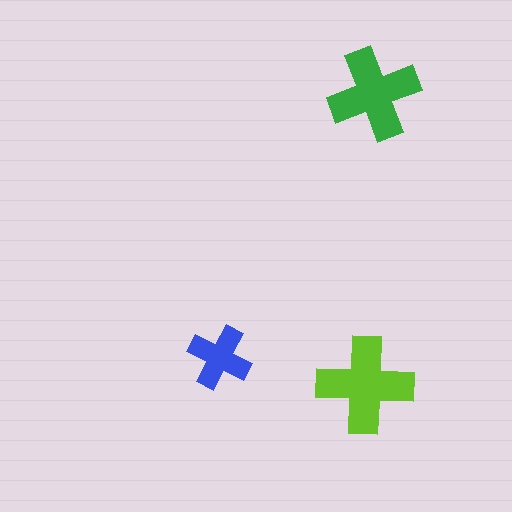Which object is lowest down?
The lime cross is bottommost.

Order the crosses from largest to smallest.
the lime one, the green one, the blue one.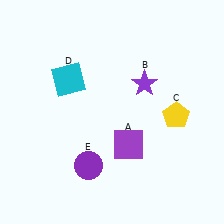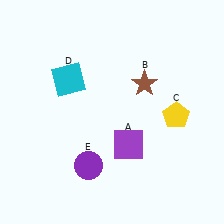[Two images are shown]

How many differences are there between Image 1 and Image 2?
There is 1 difference between the two images.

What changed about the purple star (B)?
In Image 1, B is purple. In Image 2, it changed to brown.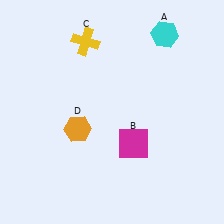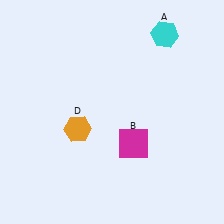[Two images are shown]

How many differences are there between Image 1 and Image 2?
There is 1 difference between the two images.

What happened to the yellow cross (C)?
The yellow cross (C) was removed in Image 2. It was in the top-left area of Image 1.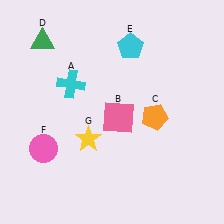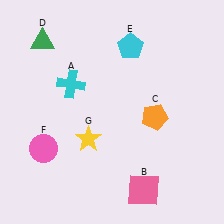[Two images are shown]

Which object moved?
The pink square (B) moved down.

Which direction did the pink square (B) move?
The pink square (B) moved down.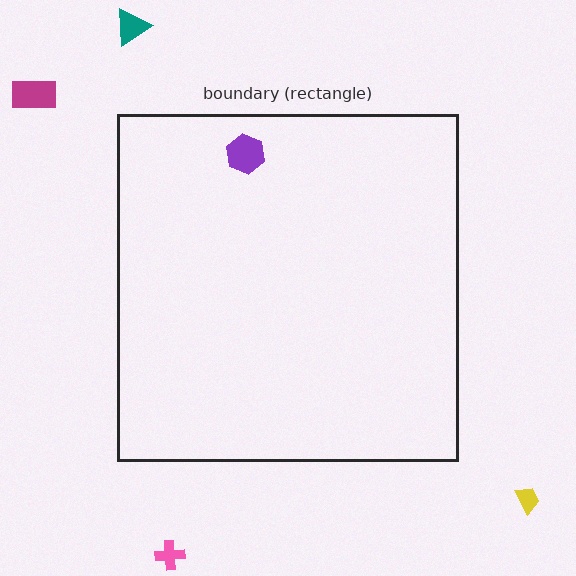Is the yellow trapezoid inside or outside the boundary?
Outside.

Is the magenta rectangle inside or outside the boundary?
Outside.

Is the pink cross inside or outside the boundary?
Outside.